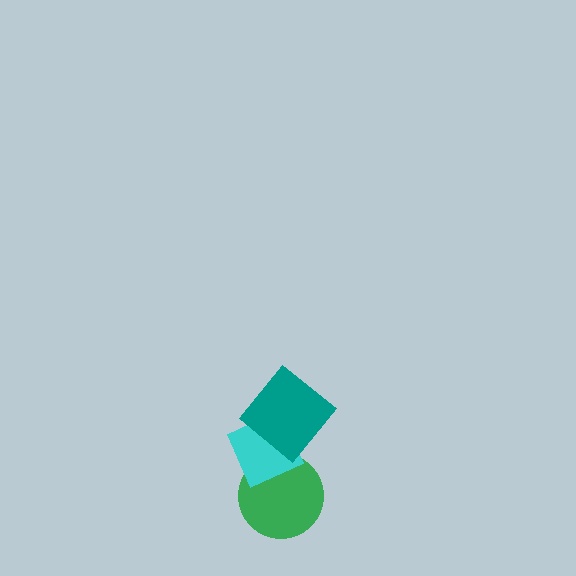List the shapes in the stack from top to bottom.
From top to bottom: the teal diamond, the cyan diamond, the green circle.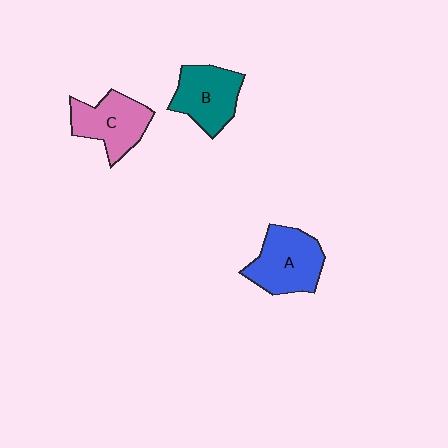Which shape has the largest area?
Shape A (blue).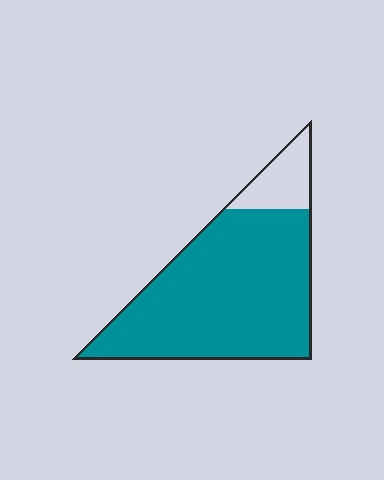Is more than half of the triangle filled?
Yes.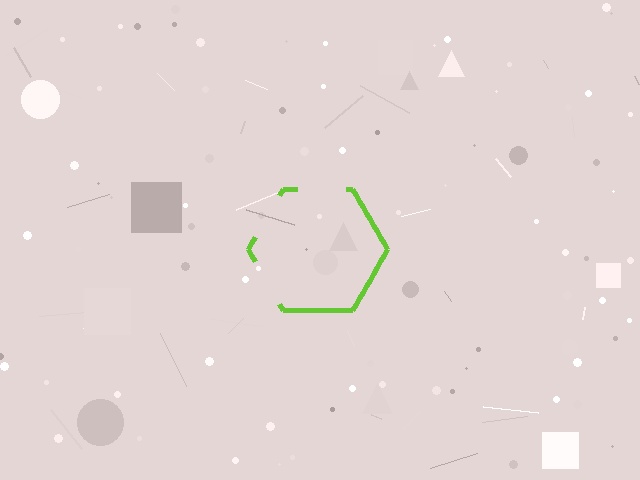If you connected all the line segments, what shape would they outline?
They would outline a hexagon.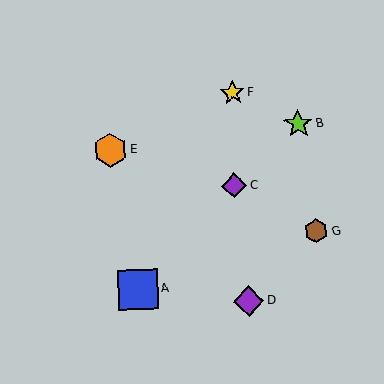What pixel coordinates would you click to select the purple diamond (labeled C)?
Click at (234, 186) to select the purple diamond C.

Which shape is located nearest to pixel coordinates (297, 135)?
The lime star (labeled B) at (298, 124) is nearest to that location.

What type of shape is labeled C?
Shape C is a purple diamond.